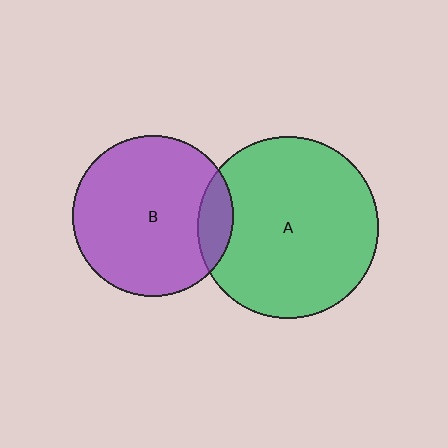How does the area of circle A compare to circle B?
Approximately 1.3 times.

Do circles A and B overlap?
Yes.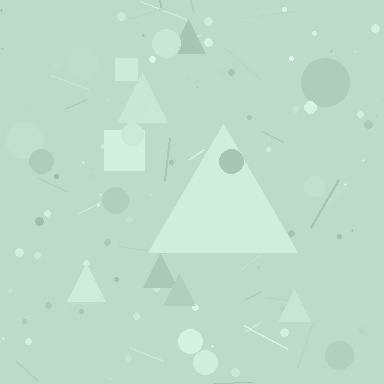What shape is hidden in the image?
A triangle is hidden in the image.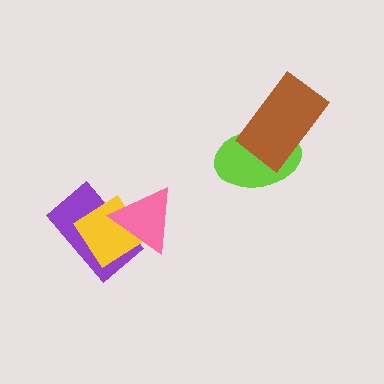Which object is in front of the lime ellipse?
The brown rectangle is in front of the lime ellipse.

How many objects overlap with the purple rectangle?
2 objects overlap with the purple rectangle.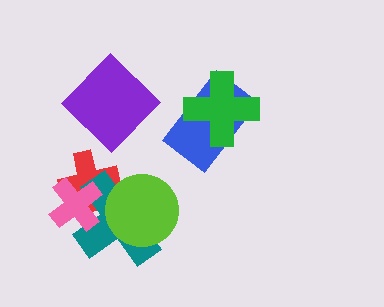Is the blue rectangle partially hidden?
Yes, it is partially covered by another shape.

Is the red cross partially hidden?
Yes, it is partially covered by another shape.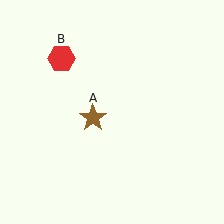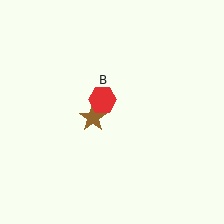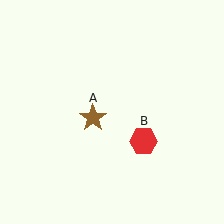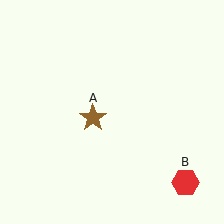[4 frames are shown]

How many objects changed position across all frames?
1 object changed position: red hexagon (object B).